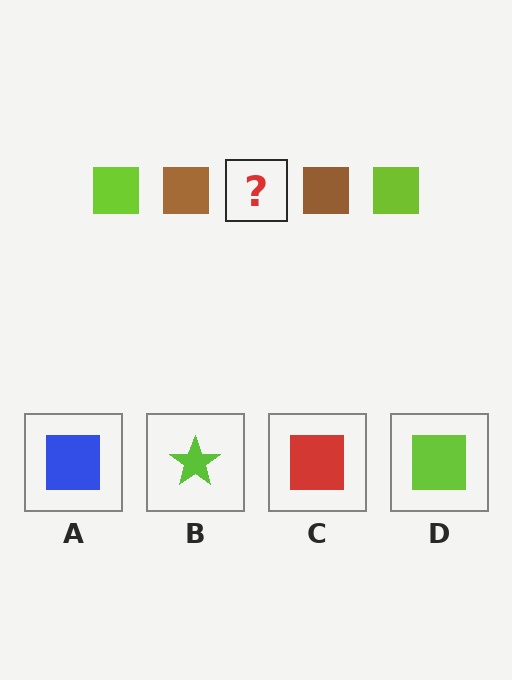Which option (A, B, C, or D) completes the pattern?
D.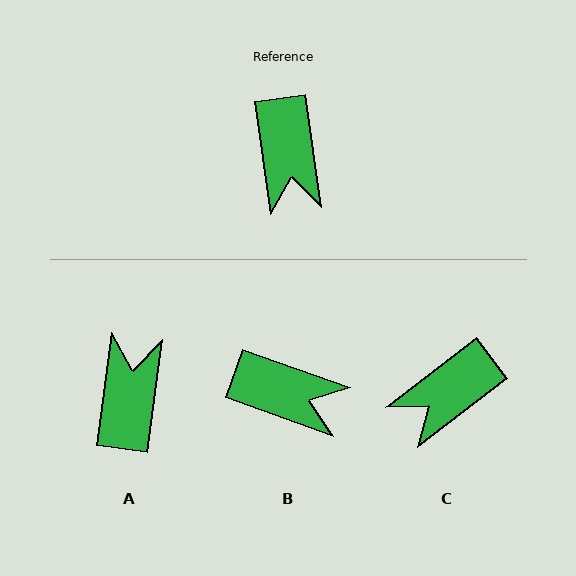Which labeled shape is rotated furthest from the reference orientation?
A, about 165 degrees away.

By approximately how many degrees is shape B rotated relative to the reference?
Approximately 63 degrees counter-clockwise.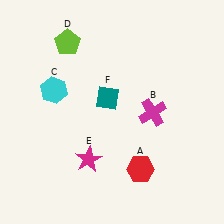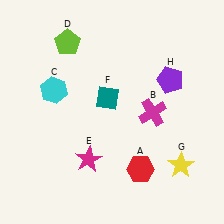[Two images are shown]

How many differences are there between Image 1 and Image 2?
There are 2 differences between the two images.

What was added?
A yellow star (G), a purple pentagon (H) were added in Image 2.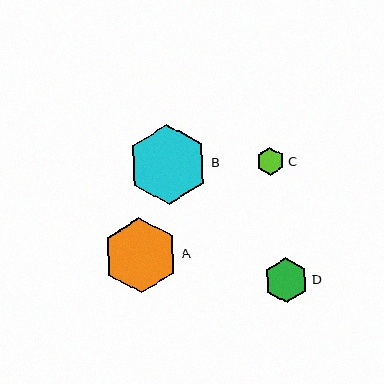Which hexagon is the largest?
Hexagon B is the largest with a size of approximately 80 pixels.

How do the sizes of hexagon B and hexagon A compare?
Hexagon B and hexagon A are approximately the same size.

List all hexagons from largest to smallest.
From largest to smallest: B, A, D, C.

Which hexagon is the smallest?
Hexagon C is the smallest with a size of approximately 28 pixels.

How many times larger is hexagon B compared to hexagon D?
Hexagon B is approximately 1.8 times the size of hexagon D.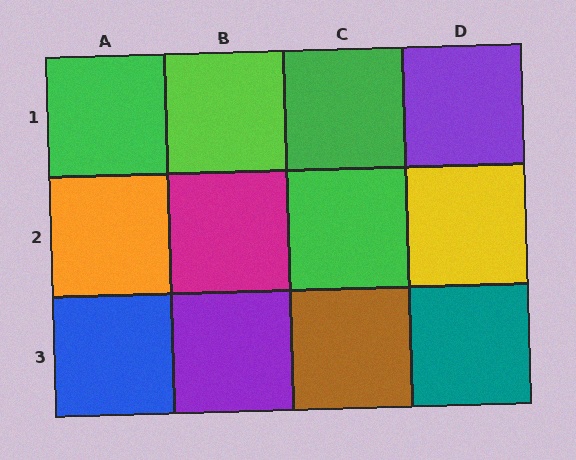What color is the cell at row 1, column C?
Green.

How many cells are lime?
1 cell is lime.